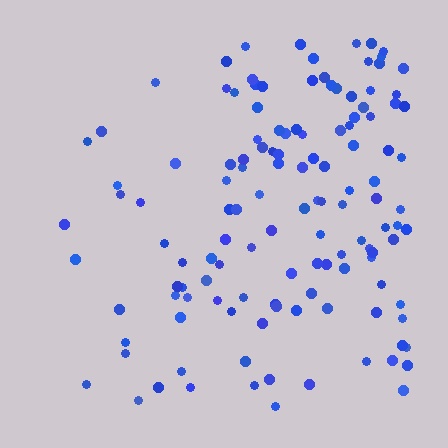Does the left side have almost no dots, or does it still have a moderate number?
Still a moderate number, just noticeably fewer than the right.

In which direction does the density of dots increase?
From left to right, with the right side densest.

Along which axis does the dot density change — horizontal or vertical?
Horizontal.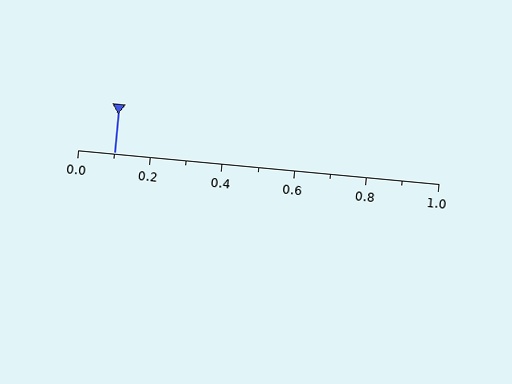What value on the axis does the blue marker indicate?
The marker indicates approximately 0.1.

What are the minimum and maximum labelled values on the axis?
The axis runs from 0.0 to 1.0.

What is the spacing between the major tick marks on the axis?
The major ticks are spaced 0.2 apart.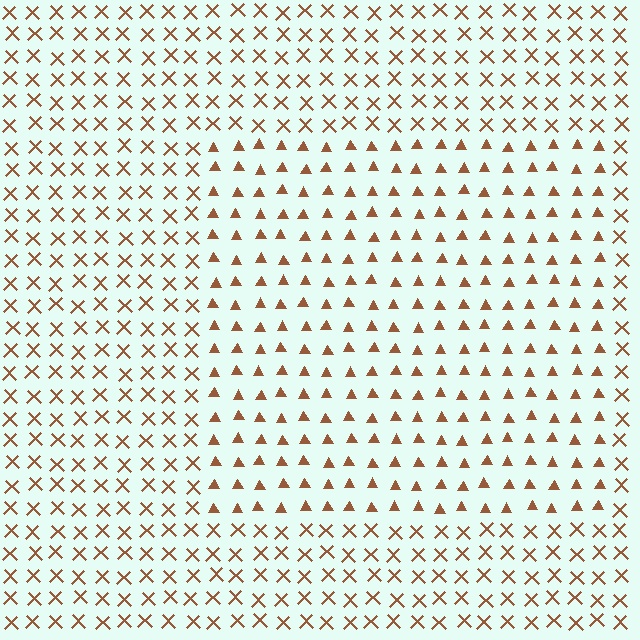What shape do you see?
I see a rectangle.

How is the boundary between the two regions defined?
The boundary is defined by a change in element shape: triangles inside vs. X marks outside. All elements share the same color and spacing.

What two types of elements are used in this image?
The image uses triangles inside the rectangle region and X marks outside it.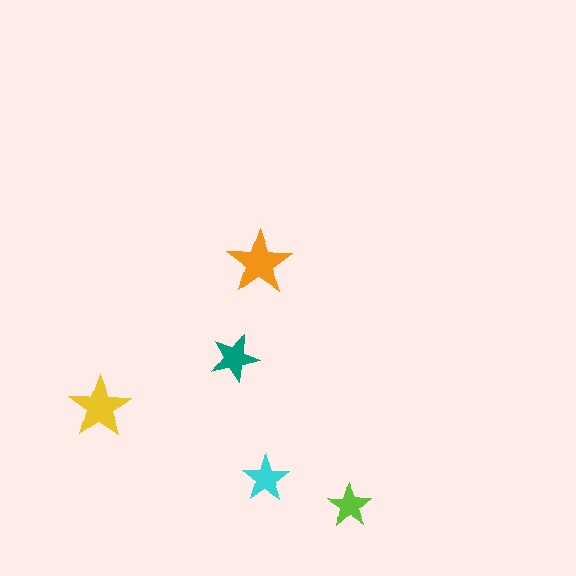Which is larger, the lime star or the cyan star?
The cyan one.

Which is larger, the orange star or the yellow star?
The orange one.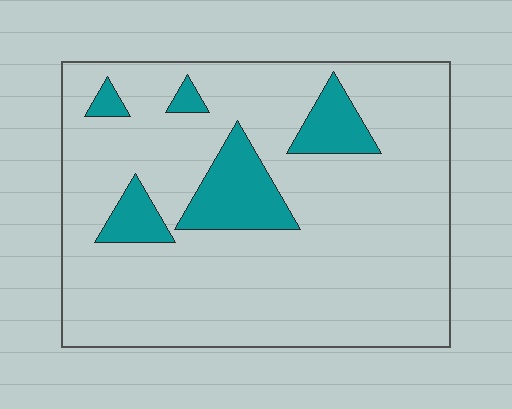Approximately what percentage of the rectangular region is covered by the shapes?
Approximately 15%.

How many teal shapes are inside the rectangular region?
5.